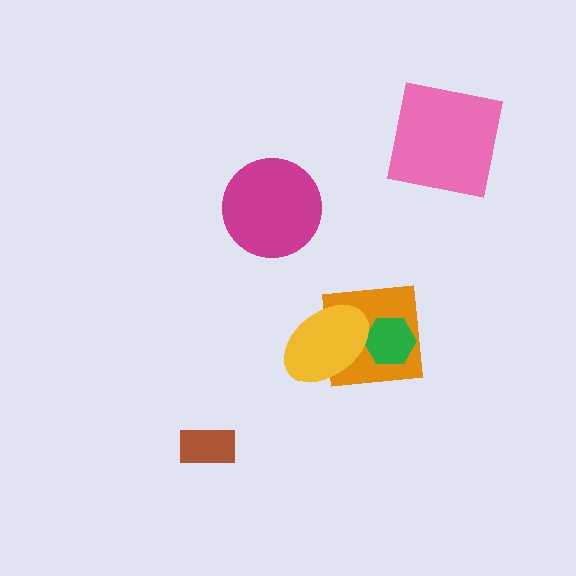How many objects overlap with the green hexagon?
2 objects overlap with the green hexagon.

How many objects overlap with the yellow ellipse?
2 objects overlap with the yellow ellipse.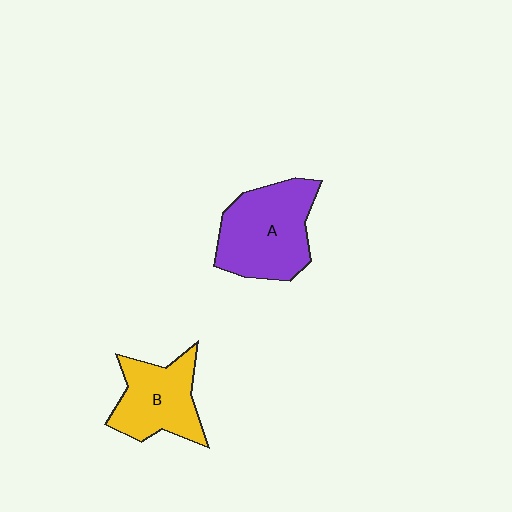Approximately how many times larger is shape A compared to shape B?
Approximately 1.3 times.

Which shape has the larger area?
Shape A (purple).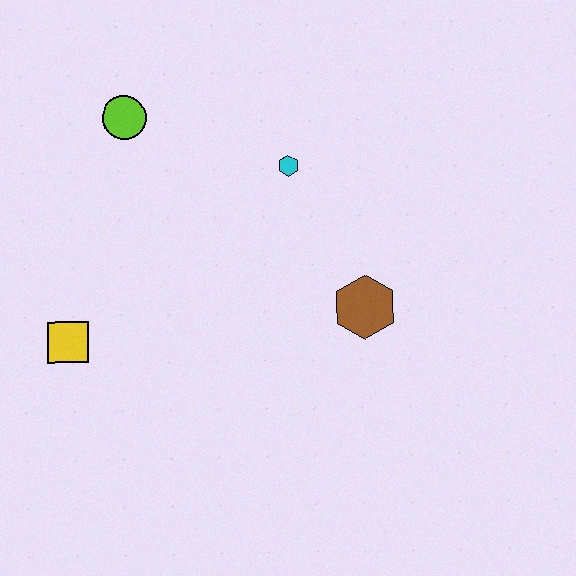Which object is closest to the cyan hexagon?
The brown hexagon is closest to the cyan hexagon.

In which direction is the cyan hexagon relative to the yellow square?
The cyan hexagon is to the right of the yellow square.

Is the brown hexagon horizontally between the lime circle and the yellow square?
No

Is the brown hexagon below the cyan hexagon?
Yes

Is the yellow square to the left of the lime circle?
Yes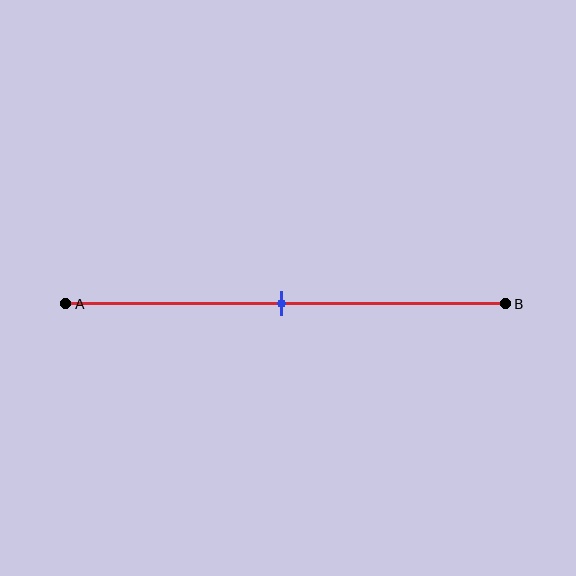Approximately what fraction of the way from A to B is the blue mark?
The blue mark is approximately 50% of the way from A to B.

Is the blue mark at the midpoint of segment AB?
Yes, the mark is approximately at the midpoint.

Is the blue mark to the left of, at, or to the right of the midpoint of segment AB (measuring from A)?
The blue mark is approximately at the midpoint of segment AB.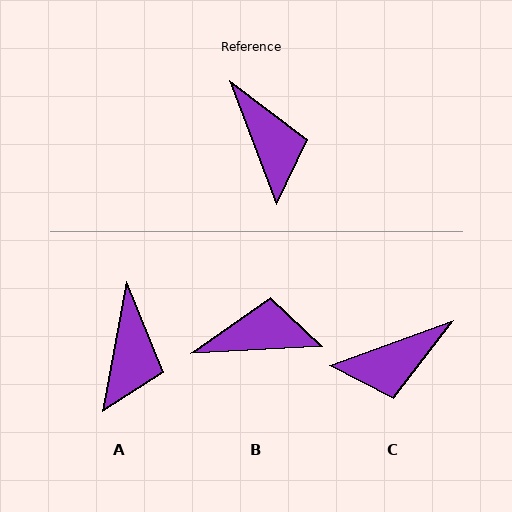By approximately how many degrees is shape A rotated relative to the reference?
Approximately 31 degrees clockwise.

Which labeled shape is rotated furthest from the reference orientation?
C, about 91 degrees away.